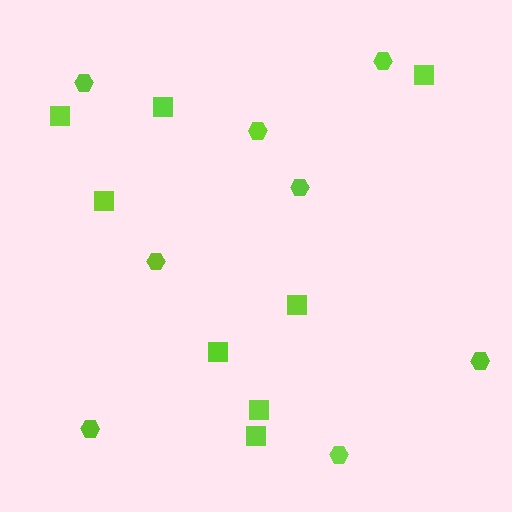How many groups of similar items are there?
There are 2 groups: one group of hexagons (8) and one group of squares (8).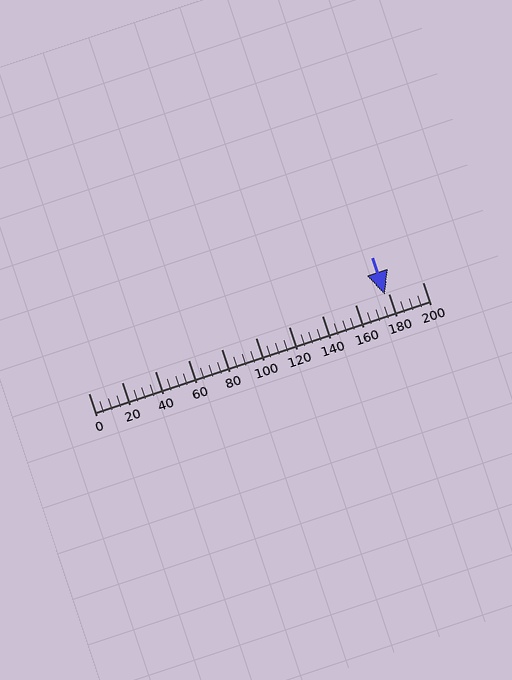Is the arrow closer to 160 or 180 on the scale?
The arrow is closer to 180.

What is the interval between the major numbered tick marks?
The major tick marks are spaced 20 units apart.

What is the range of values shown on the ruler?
The ruler shows values from 0 to 200.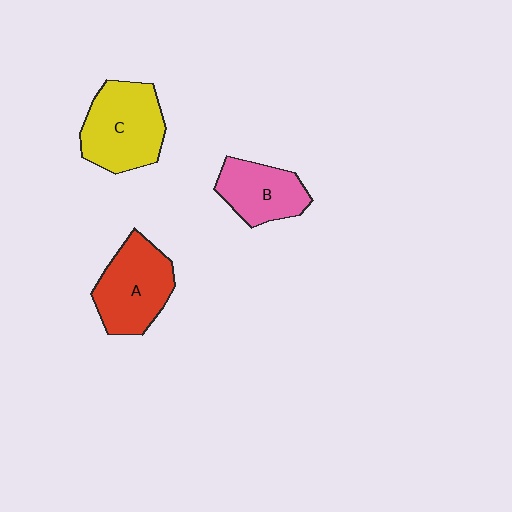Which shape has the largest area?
Shape C (yellow).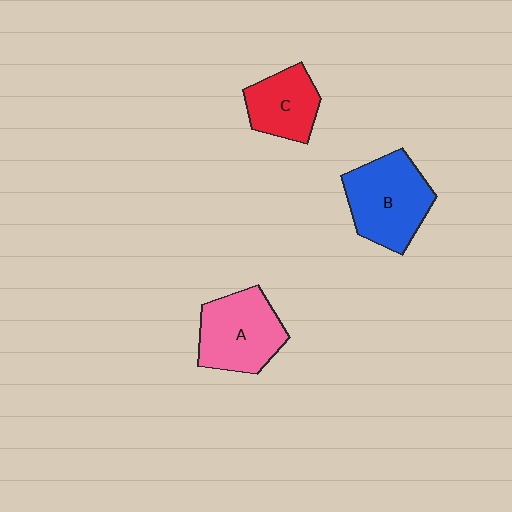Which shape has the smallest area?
Shape C (red).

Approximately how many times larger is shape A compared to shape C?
Approximately 1.4 times.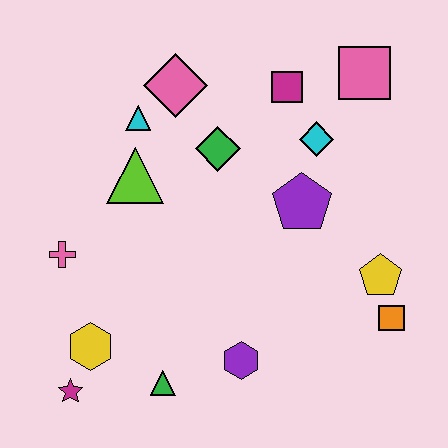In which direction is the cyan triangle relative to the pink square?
The cyan triangle is to the left of the pink square.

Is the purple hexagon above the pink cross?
No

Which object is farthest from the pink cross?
The pink square is farthest from the pink cross.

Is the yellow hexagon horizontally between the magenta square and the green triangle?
No